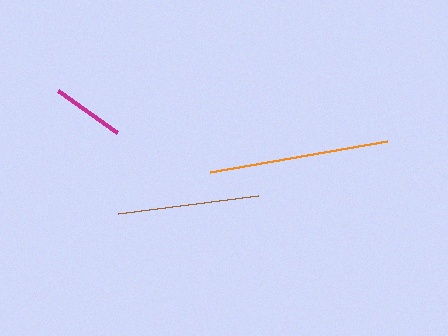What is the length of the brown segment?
The brown segment is approximately 140 pixels long.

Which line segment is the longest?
The orange line is the longest at approximately 180 pixels.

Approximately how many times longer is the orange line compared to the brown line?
The orange line is approximately 1.3 times the length of the brown line.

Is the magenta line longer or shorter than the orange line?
The orange line is longer than the magenta line.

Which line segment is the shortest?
The magenta line is the shortest at approximately 72 pixels.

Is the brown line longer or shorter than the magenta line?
The brown line is longer than the magenta line.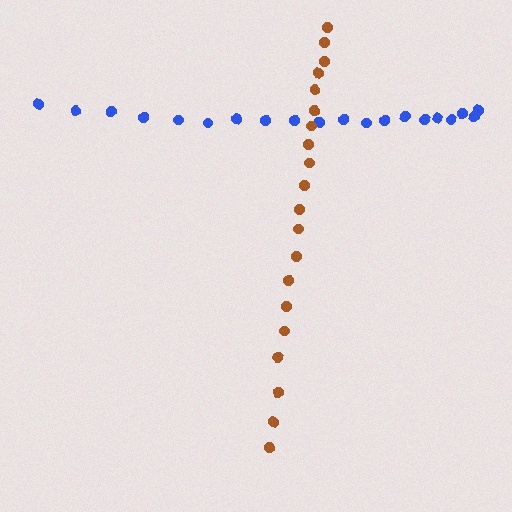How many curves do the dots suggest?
There are 2 distinct paths.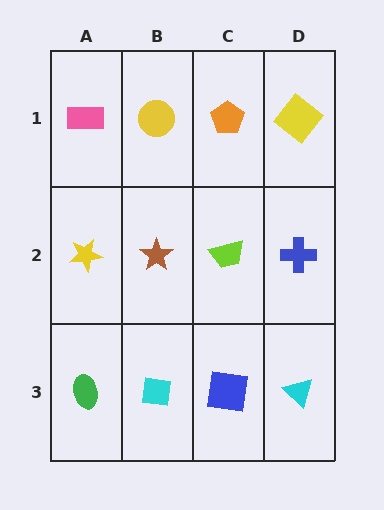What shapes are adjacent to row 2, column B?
A yellow circle (row 1, column B), a cyan square (row 3, column B), a yellow star (row 2, column A), a lime trapezoid (row 2, column C).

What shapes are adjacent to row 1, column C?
A lime trapezoid (row 2, column C), a yellow circle (row 1, column B), a yellow diamond (row 1, column D).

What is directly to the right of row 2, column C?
A blue cross.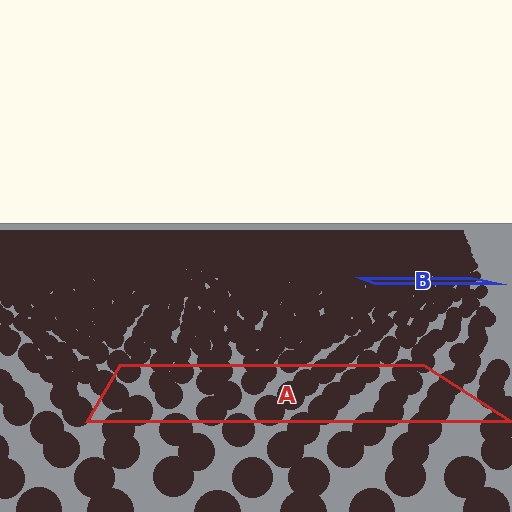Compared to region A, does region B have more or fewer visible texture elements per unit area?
Region B has more texture elements per unit area — they are packed more densely because it is farther away.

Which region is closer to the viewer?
Region A is closer. The texture elements there are larger and more spread out.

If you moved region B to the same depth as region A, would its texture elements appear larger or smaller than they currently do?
They would appear larger. At a closer depth, the same texture elements are projected at a bigger on-screen size.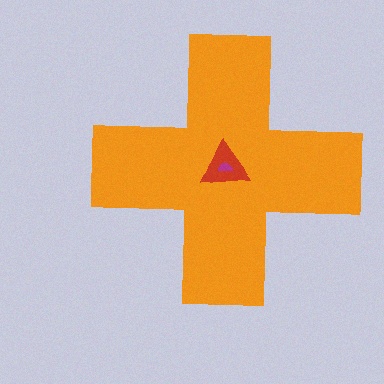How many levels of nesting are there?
3.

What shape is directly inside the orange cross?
The red triangle.